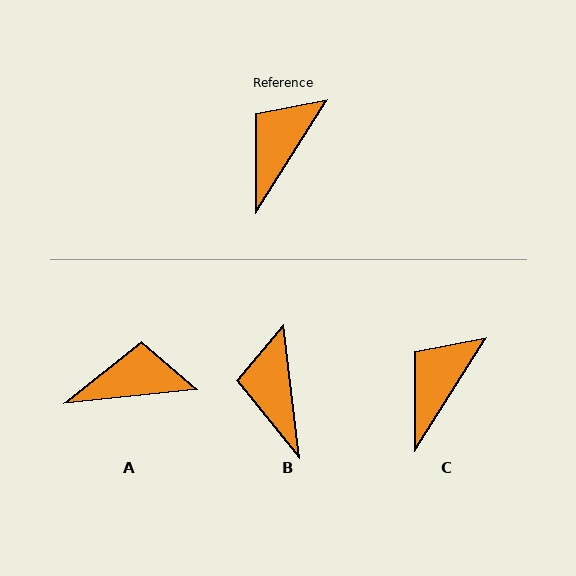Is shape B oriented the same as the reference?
No, it is off by about 39 degrees.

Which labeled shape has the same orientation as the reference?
C.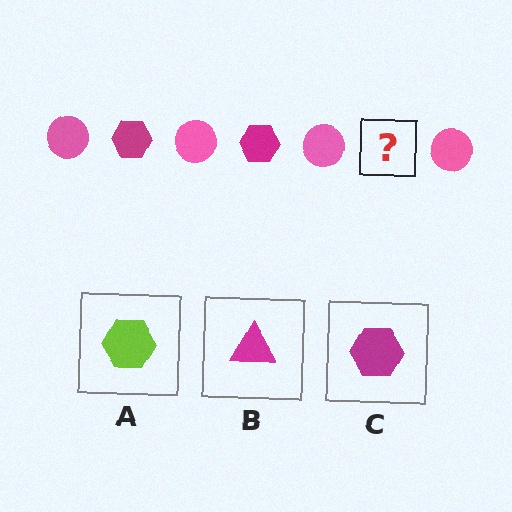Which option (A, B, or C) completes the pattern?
C.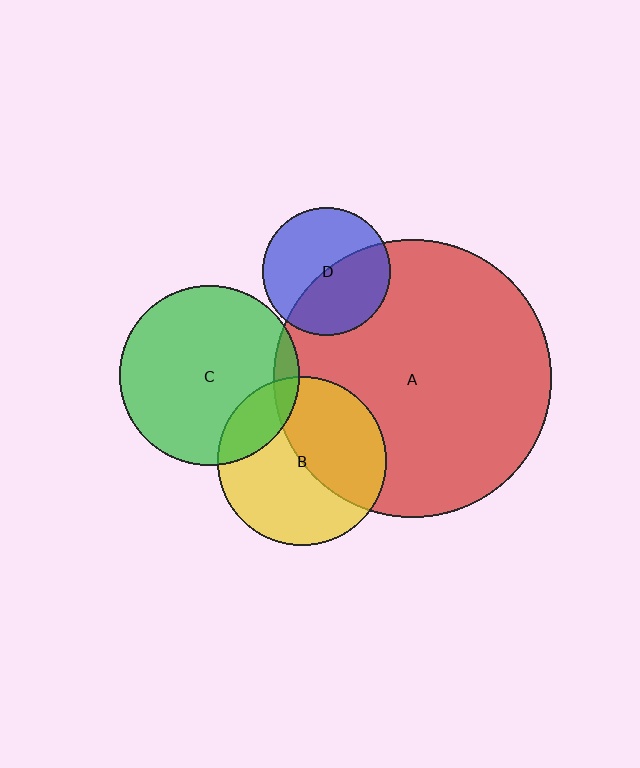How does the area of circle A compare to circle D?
Approximately 4.7 times.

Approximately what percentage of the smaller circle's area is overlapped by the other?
Approximately 20%.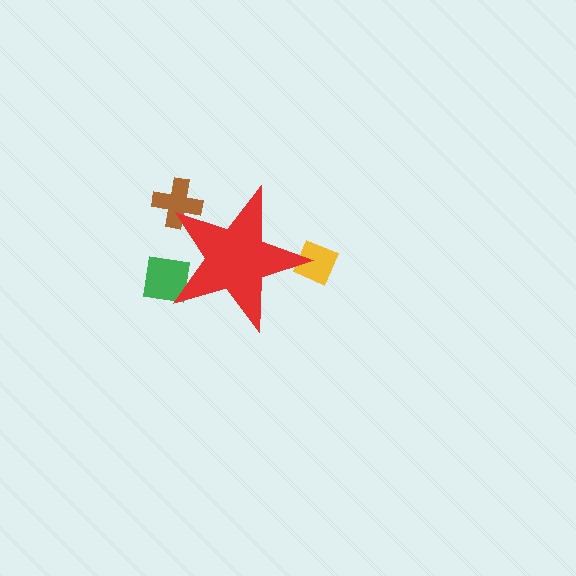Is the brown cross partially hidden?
Yes, the brown cross is partially hidden behind the red star.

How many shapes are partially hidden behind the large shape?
3 shapes are partially hidden.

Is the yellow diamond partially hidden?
Yes, the yellow diamond is partially hidden behind the red star.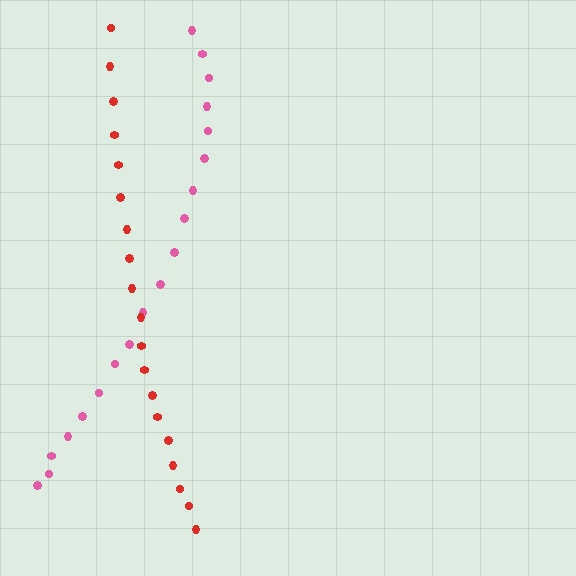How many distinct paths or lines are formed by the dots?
There are 2 distinct paths.